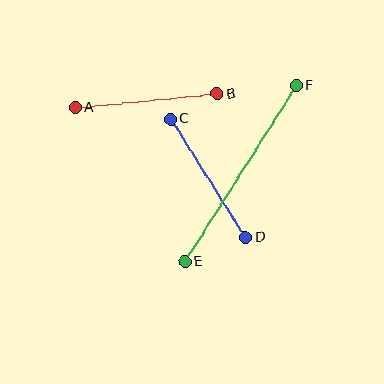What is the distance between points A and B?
The distance is approximately 143 pixels.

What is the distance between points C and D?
The distance is approximately 140 pixels.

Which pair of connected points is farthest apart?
Points E and F are farthest apart.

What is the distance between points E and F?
The distance is approximately 209 pixels.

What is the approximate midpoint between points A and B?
The midpoint is at approximately (146, 101) pixels.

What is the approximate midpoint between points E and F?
The midpoint is at approximately (241, 174) pixels.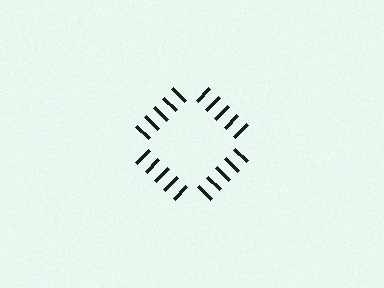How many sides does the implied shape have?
4 sides — the line-ends trace a square.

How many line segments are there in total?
20 — 5 along each of the 4 edges.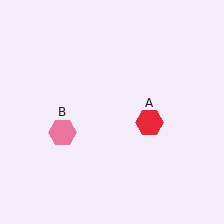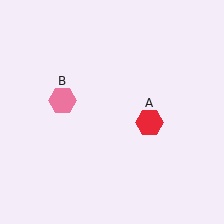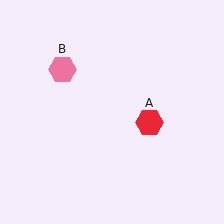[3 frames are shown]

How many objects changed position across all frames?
1 object changed position: pink hexagon (object B).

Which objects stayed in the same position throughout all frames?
Red hexagon (object A) remained stationary.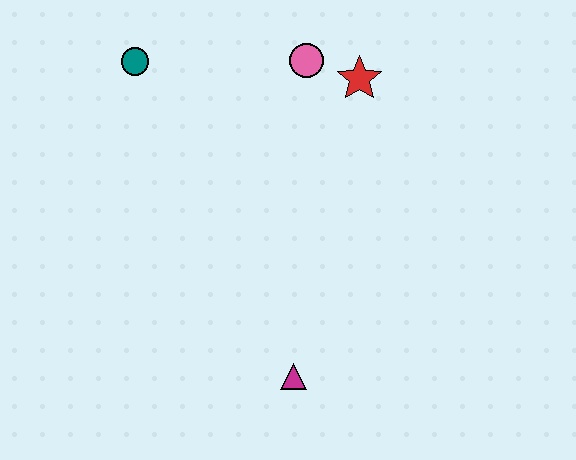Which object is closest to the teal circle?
The pink circle is closest to the teal circle.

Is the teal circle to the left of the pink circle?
Yes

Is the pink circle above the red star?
Yes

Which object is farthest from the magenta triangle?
The teal circle is farthest from the magenta triangle.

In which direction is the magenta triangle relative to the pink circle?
The magenta triangle is below the pink circle.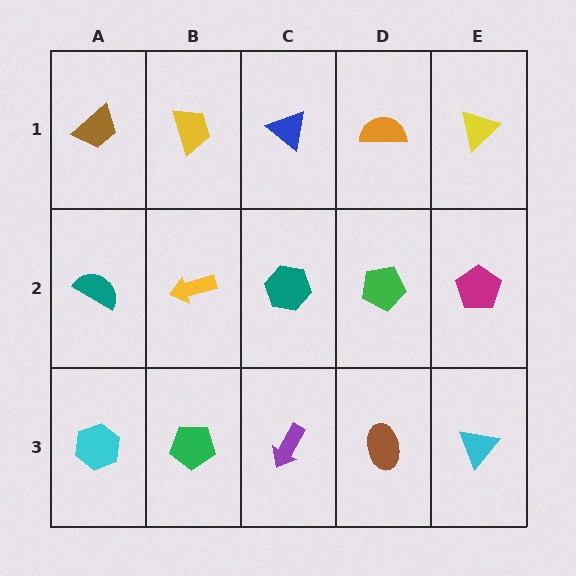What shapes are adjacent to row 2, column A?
A brown trapezoid (row 1, column A), a cyan hexagon (row 3, column A), a yellow arrow (row 2, column B).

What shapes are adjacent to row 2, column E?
A yellow triangle (row 1, column E), a cyan triangle (row 3, column E), a green pentagon (row 2, column D).